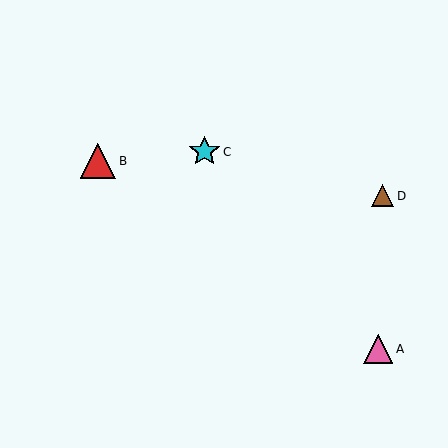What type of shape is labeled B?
Shape B is a red triangle.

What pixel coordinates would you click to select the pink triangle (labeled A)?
Click at (378, 349) to select the pink triangle A.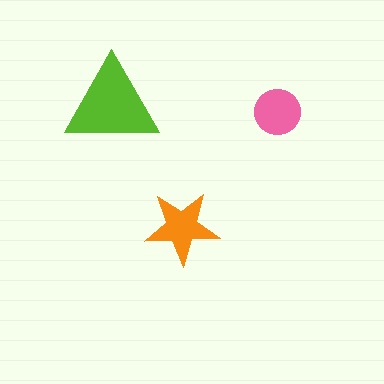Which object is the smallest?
The pink circle.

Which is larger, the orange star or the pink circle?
The orange star.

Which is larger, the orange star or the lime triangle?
The lime triangle.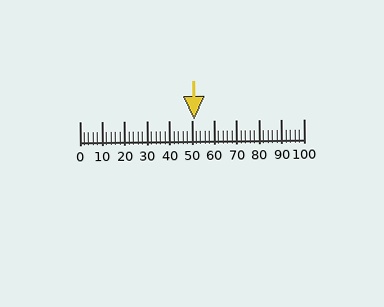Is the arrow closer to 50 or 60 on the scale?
The arrow is closer to 50.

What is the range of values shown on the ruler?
The ruler shows values from 0 to 100.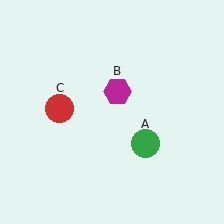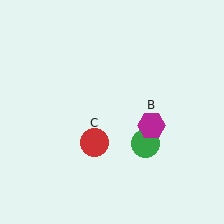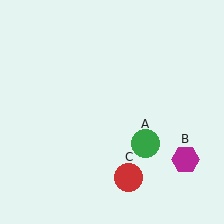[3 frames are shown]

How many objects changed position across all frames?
2 objects changed position: magenta hexagon (object B), red circle (object C).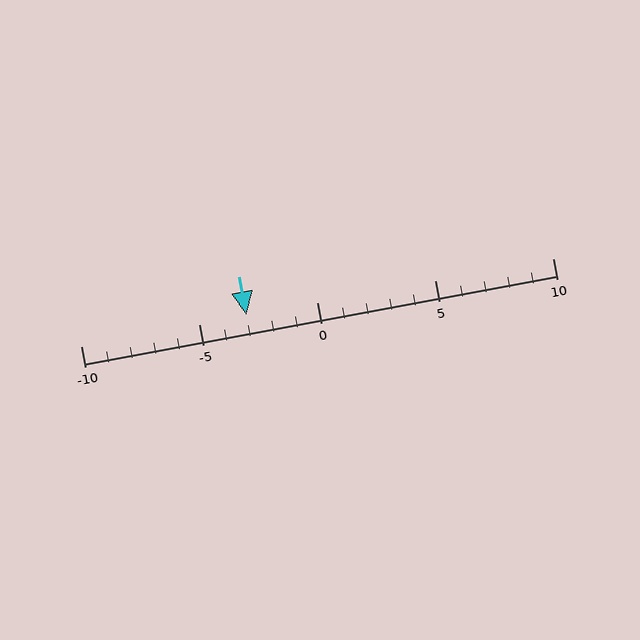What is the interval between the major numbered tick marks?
The major tick marks are spaced 5 units apart.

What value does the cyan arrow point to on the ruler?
The cyan arrow points to approximately -3.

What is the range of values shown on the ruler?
The ruler shows values from -10 to 10.